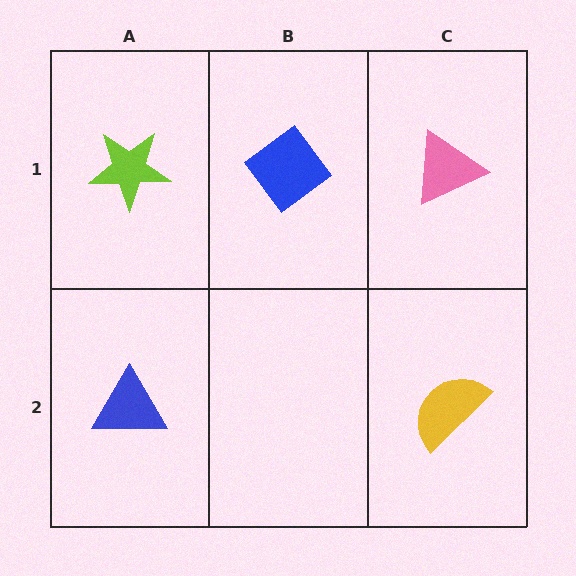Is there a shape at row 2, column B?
No, that cell is empty.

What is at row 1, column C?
A pink triangle.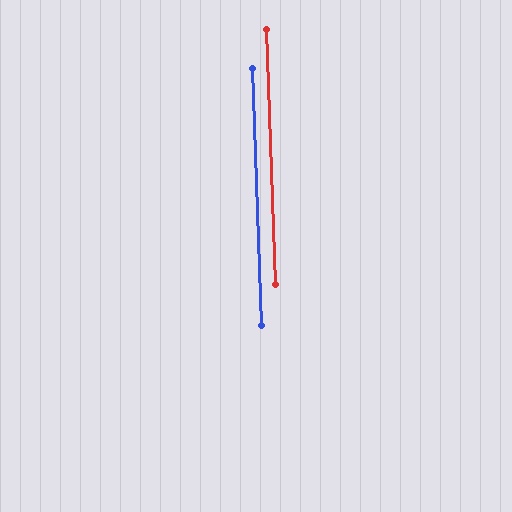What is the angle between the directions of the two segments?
Approximately 0 degrees.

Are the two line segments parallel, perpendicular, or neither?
Parallel — their directions differ by only 0.1°.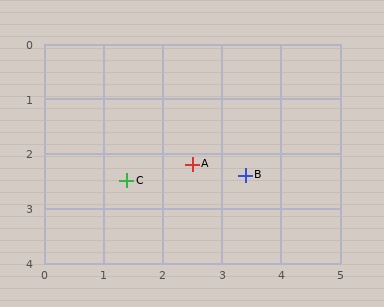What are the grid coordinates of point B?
Point B is at approximately (3.4, 2.4).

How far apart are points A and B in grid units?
Points A and B are about 0.9 grid units apart.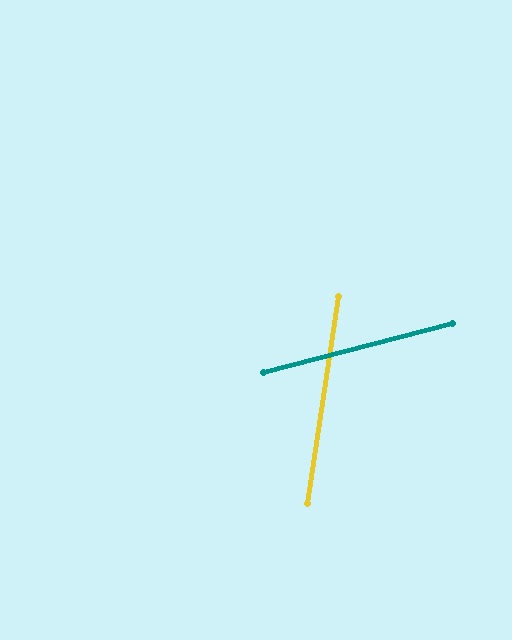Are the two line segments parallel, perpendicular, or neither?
Neither parallel nor perpendicular — they differ by about 67°.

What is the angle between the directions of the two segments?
Approximately 67 degrees.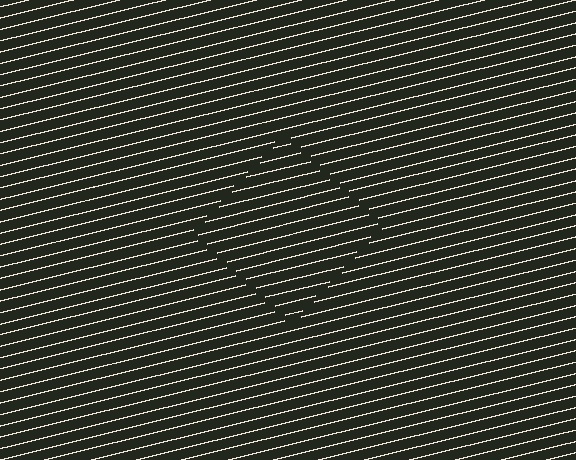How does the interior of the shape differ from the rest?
The interior of the shape contains the same grating, shifted by half a period — the contour is defined by the phase discontinuity where line-ends from the inner and outer gratings abut.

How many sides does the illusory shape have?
4 sides — the line-ends trace a square.